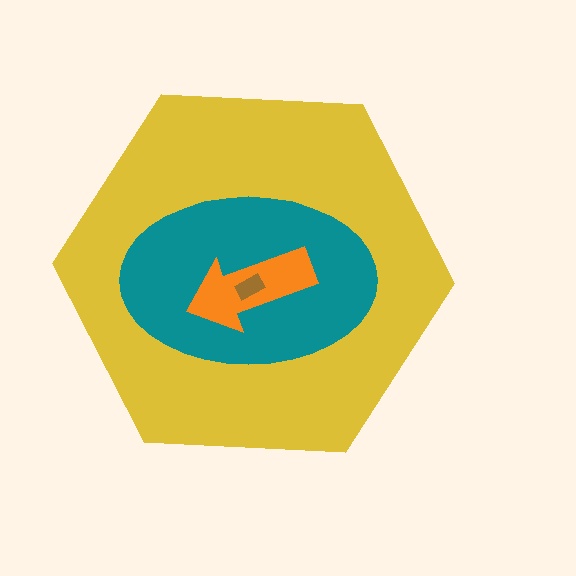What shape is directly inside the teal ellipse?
The orange arrow.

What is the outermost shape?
The yellow hexagon.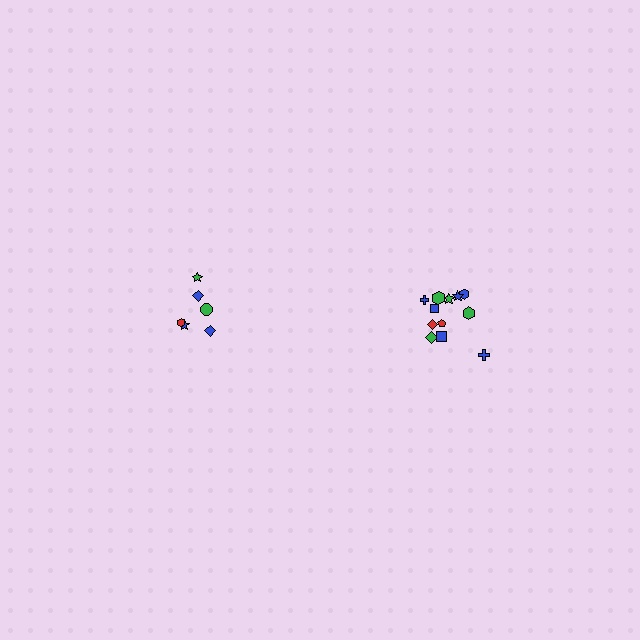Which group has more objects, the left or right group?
The right group.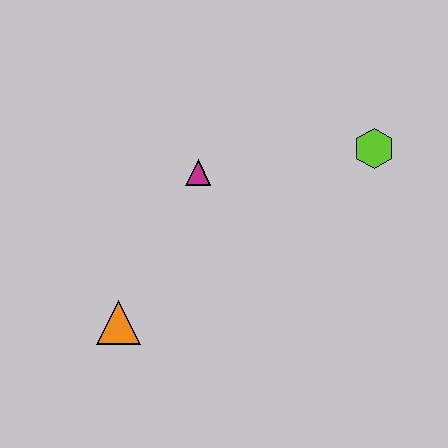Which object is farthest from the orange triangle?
The lime hexagon is farthest from the orange triangle.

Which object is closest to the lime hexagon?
The magenta triangle is closest to the lime hexagon.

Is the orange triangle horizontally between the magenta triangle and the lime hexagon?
No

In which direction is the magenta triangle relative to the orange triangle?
The magenta triangle is above the orange triangle.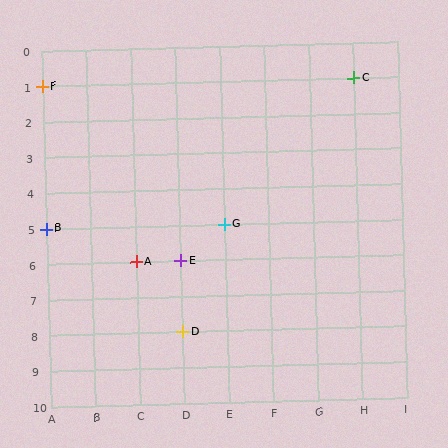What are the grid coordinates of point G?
Point G is at grid coordinates (E, 5).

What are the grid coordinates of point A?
Point A is at grid coordinates (C, 6).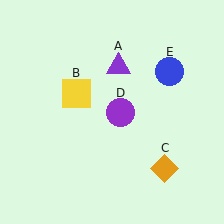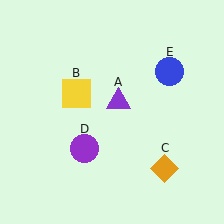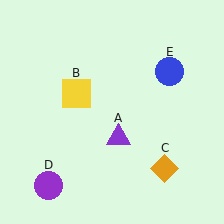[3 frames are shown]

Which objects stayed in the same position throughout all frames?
Yellow square (object B) and orange diamond (object C) and blue circle (object E) remained stationary.